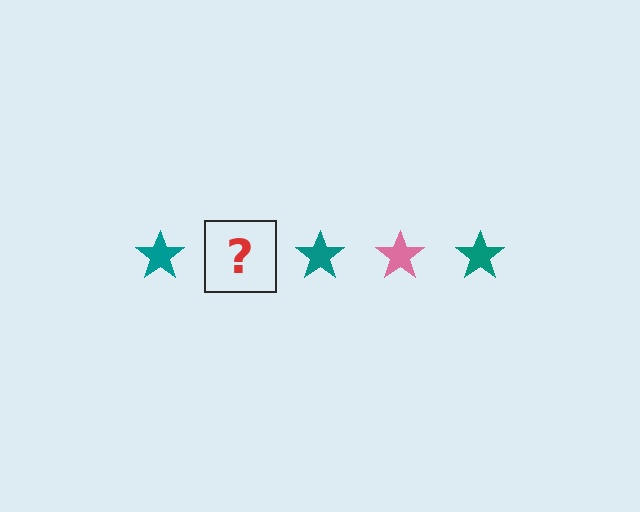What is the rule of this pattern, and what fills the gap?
The rule is that the pattern cycles through teal, pink stars. The gap should be filled with a pink star.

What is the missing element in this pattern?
The missing element is a pink star.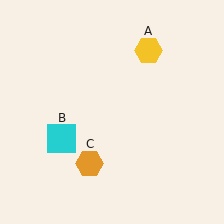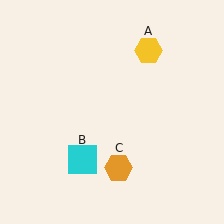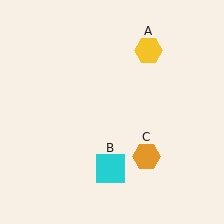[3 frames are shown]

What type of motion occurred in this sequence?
The cyan square (object B), orange hexagon (object C) rotated counterclockwise around the center of the scene.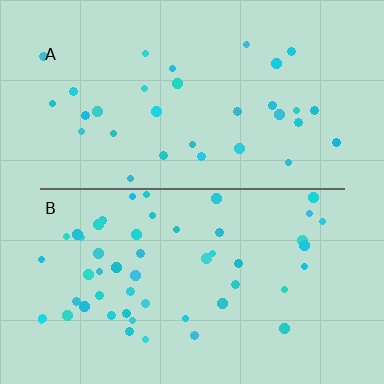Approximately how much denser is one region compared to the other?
Approximately 1.6× — region B over region A.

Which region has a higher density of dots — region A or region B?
B (the bottom).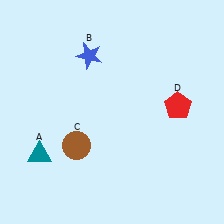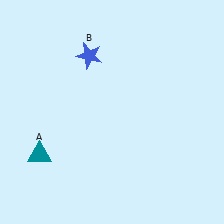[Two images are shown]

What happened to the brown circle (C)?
The brown circle (C) was removed in Image 2. It was in the bottom-left area of Image 1.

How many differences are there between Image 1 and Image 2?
There are 2 differences between the two images.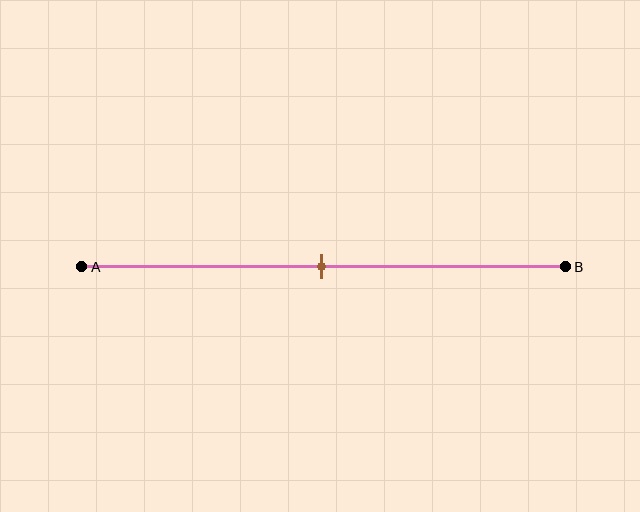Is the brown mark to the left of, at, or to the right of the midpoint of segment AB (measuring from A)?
The brown mark is approximately at the midpoint of segment AB.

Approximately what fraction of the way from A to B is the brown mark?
The brown mark is approximately 50% of the way from A to B.